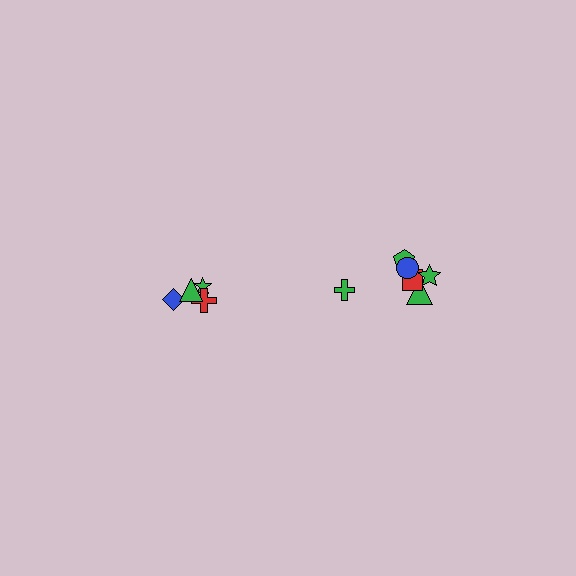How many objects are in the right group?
There are 6 objects.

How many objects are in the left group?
There are 4 objects.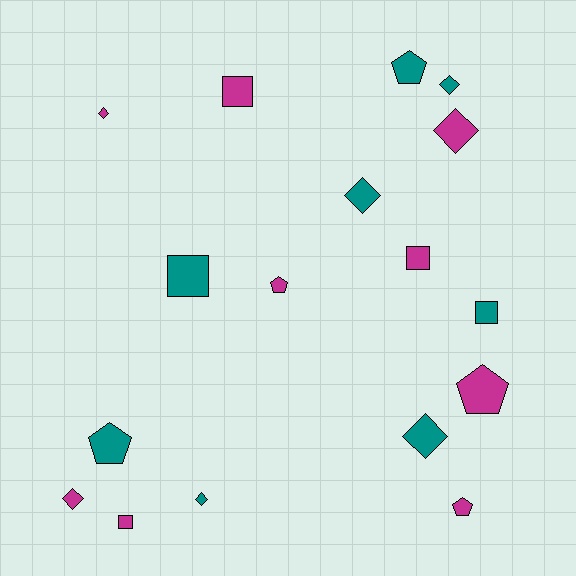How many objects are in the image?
There are 17 objects.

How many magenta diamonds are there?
There are 3 magenta diamonds.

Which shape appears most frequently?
Diamond, with 7 objects.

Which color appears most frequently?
Magenta, with 9 objects.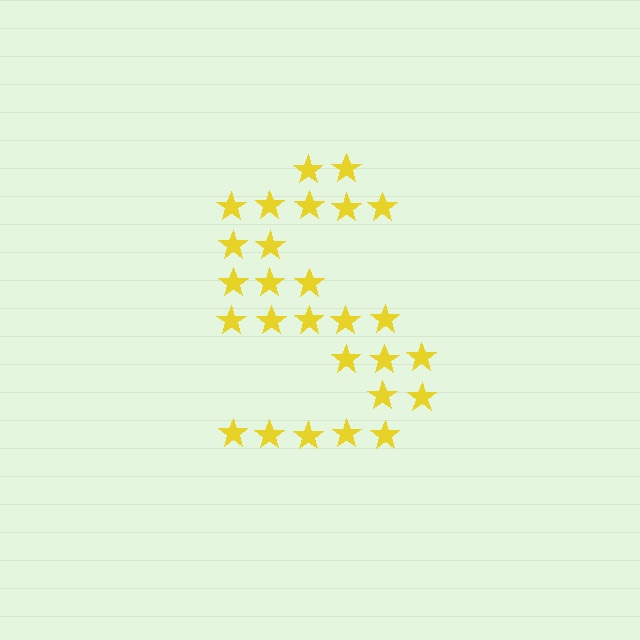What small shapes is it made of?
It is made of small stars.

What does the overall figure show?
The overall figure shows the letter S.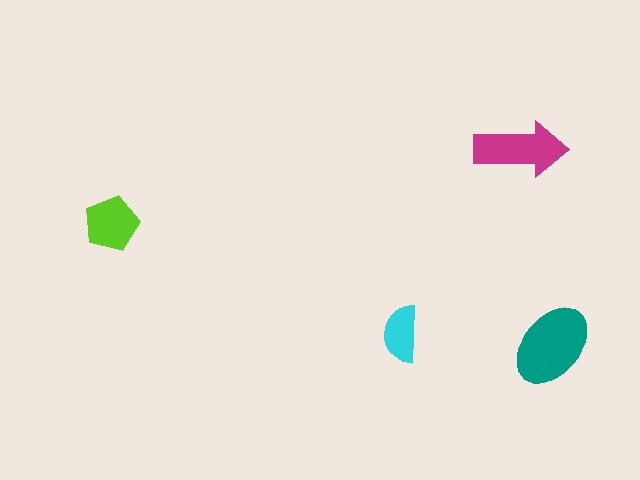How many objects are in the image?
There are 4 objects in the image.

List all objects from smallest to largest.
The cyan semicircle, the lime pentagon, the magenta arrow, the teal ellipse.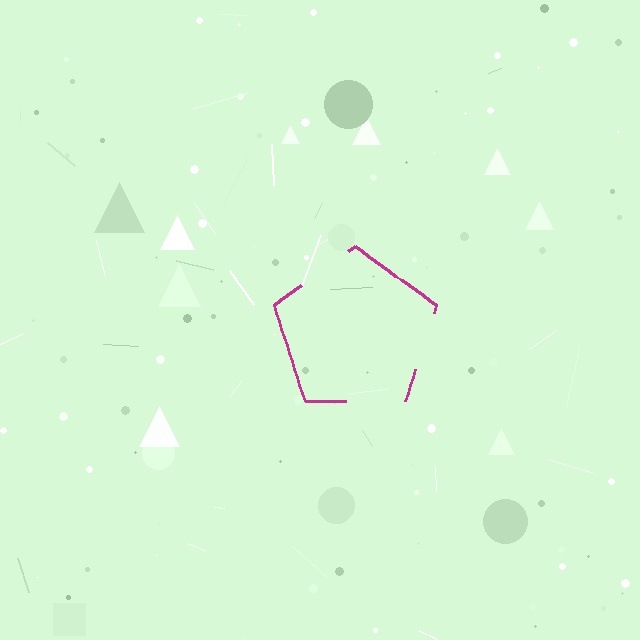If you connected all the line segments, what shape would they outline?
They would outline a pentagon.